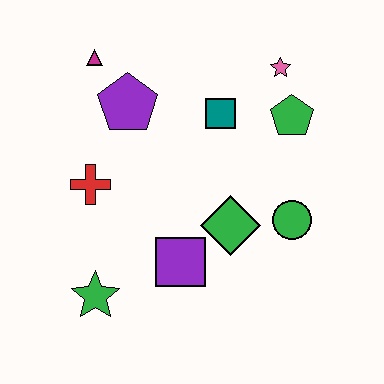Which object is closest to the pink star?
The green pentagon is closest to the pink star.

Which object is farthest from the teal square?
The green star is farthest from the teal square.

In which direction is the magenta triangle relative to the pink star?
The magenta triangle is to the left of the pink star.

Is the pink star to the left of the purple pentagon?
No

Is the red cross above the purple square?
Yes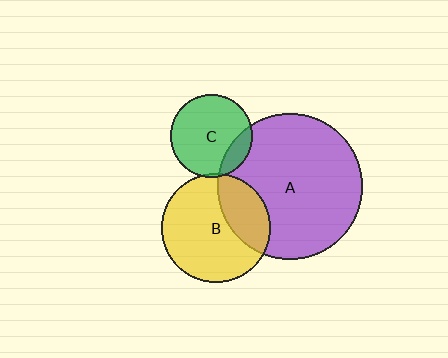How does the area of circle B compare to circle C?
Approximately 1.7 times.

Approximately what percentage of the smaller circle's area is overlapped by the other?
Approximately 30%.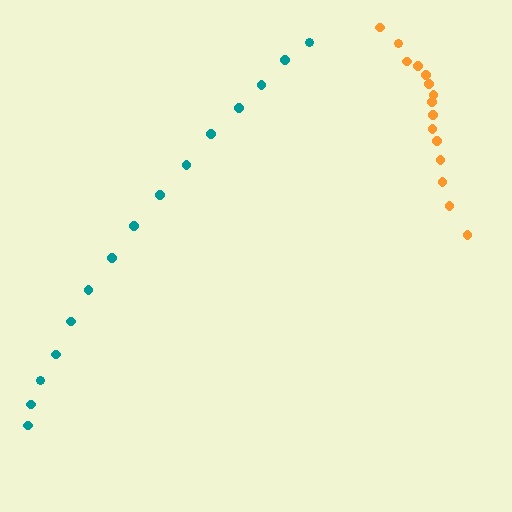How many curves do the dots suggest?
There are 2 distinct paths.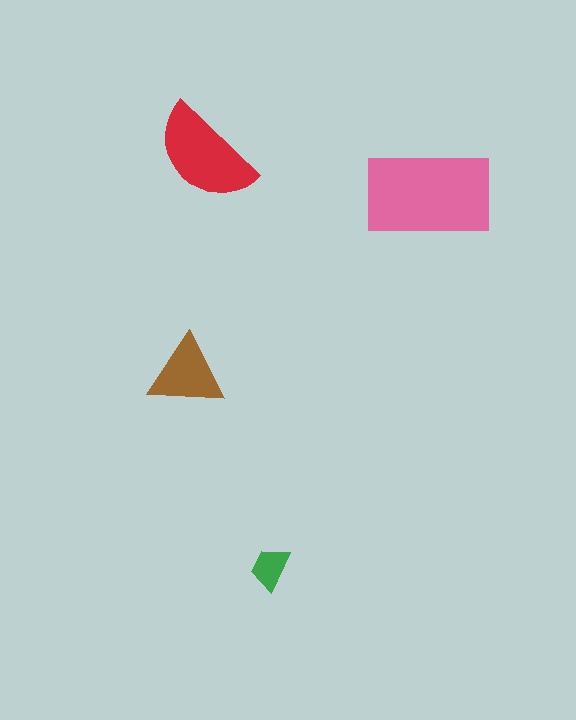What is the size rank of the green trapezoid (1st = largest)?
4th.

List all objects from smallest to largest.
The green trapezoid, the brown triangle, the red semicircle, the pink rectangle.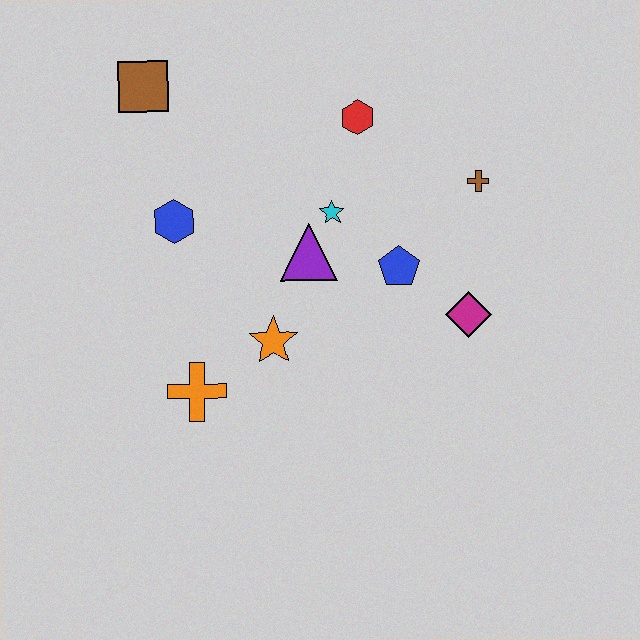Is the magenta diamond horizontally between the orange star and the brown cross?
Yes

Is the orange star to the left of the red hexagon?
Yes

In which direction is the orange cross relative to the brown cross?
The orange cross is to the left of the brown cross.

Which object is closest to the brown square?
The blue hexagon is closest to the brown square.